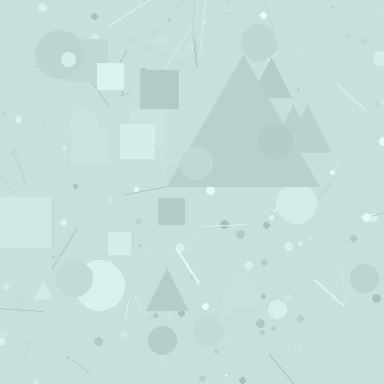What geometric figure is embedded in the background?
A triangle is embedded in the background.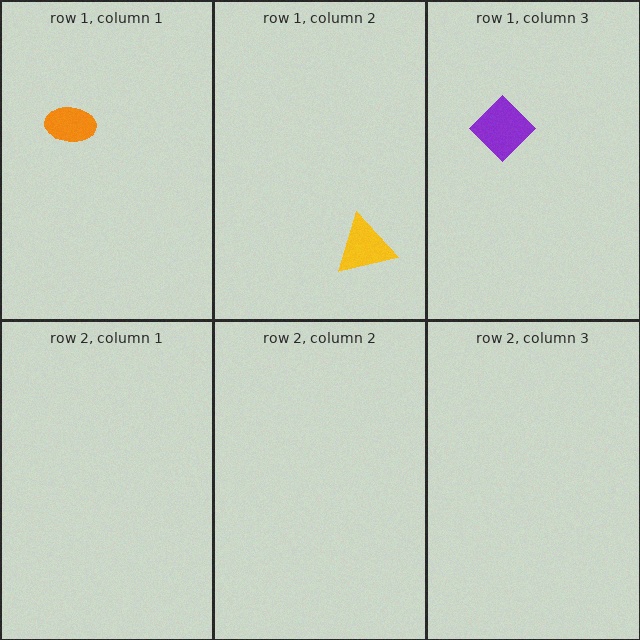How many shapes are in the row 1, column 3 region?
1.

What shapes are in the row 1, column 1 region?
The orange ellipse.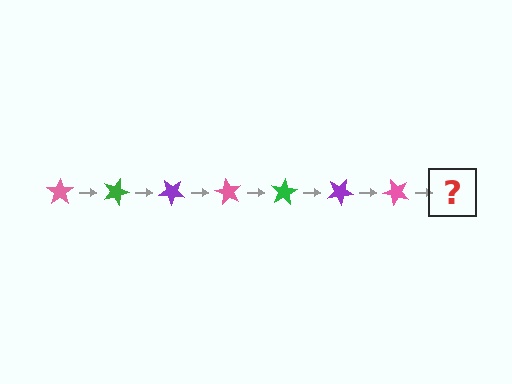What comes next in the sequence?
The next element should be a green star, rotated 140 degrees from the start.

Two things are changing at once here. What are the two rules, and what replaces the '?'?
The two rules are that it rotates 20 degrees each step and the color cycles through pink, green, and purple. The '?' should be a green star, rotated 140 degrees from the start.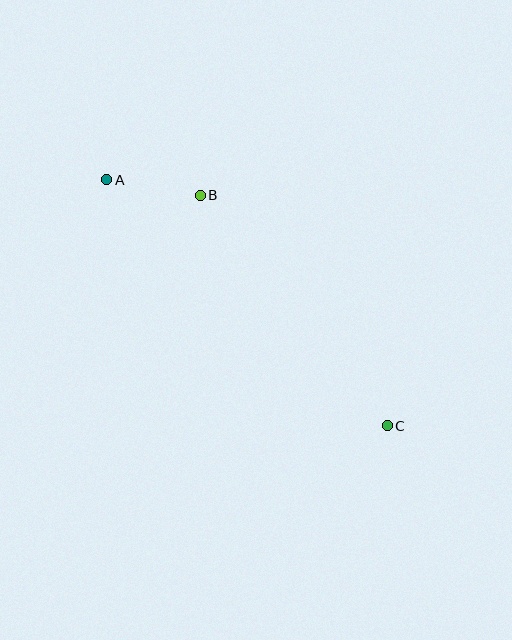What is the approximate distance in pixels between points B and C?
The distance between B and C is approximately 297 pixels.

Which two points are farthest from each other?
Points A and C are farthest from each other.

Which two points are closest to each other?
Points A and B are closest to each other.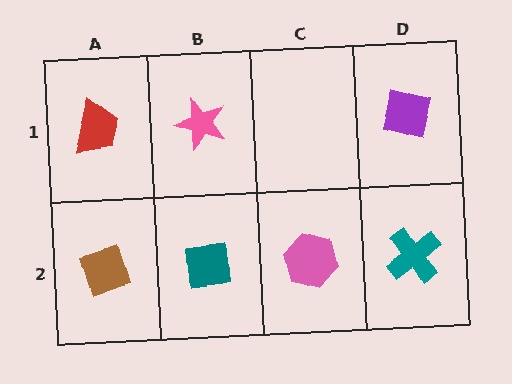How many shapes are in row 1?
3 shapes.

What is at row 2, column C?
A pink hexagon.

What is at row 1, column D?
A purple square.